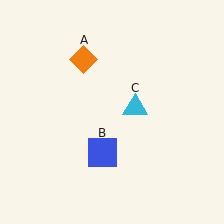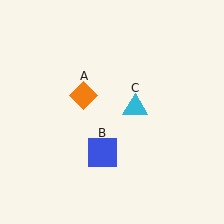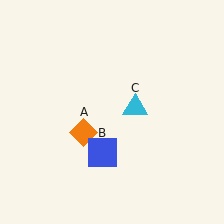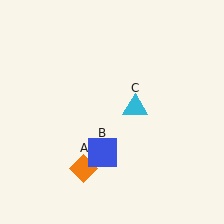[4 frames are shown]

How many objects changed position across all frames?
1 object changed position: orange diamond (object A).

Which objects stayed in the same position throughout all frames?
Blue square (object B) and cyan triangle (object C) remained stationary.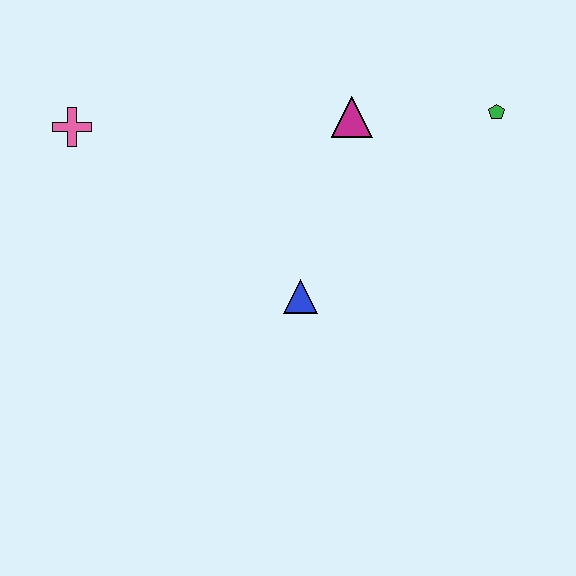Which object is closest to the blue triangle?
The magenta triangle is closest to the blue triangle.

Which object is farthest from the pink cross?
The green pentagon is farthest from the pink cross.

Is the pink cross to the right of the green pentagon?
No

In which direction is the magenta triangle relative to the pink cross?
The magenta triangle is to the right of the pink cross.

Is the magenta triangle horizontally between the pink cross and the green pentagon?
Yes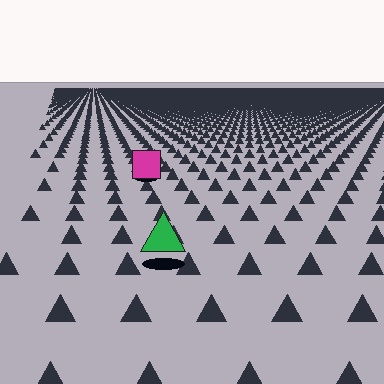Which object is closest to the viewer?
The green triangle is closest. The texture marks near it are larger and more spread out.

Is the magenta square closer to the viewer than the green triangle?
No. The green triangle is closer — you can tell from the texture gradient: the ground texture is coarser near it.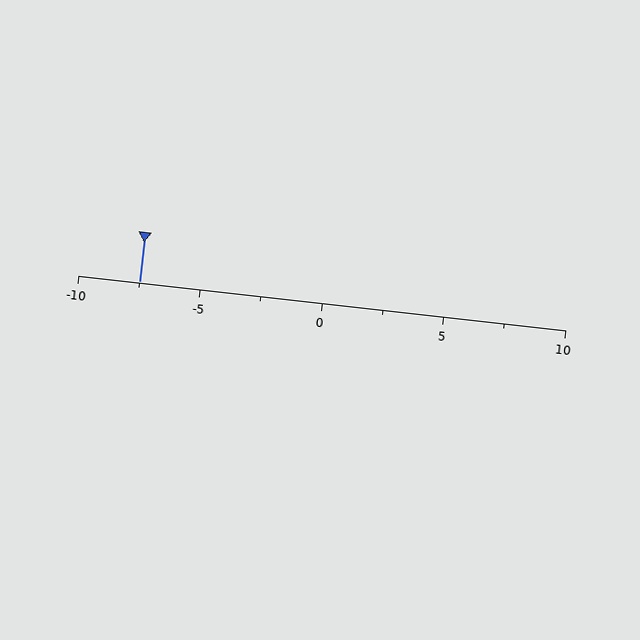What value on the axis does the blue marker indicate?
The marker indicates approximately -7.5.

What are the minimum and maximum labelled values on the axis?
The axis runs from -10 to 10.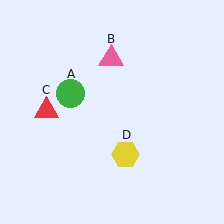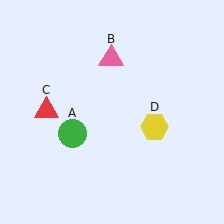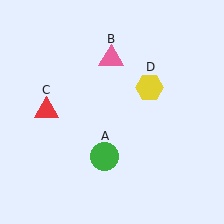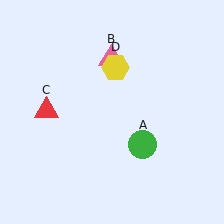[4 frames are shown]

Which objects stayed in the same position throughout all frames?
Pink triangle (object B) and red triangle (object C) remained stationary.